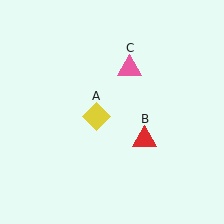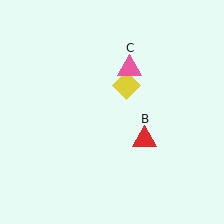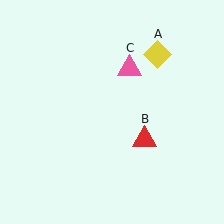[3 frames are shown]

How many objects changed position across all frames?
1 object changed position: yellow diamond (object A).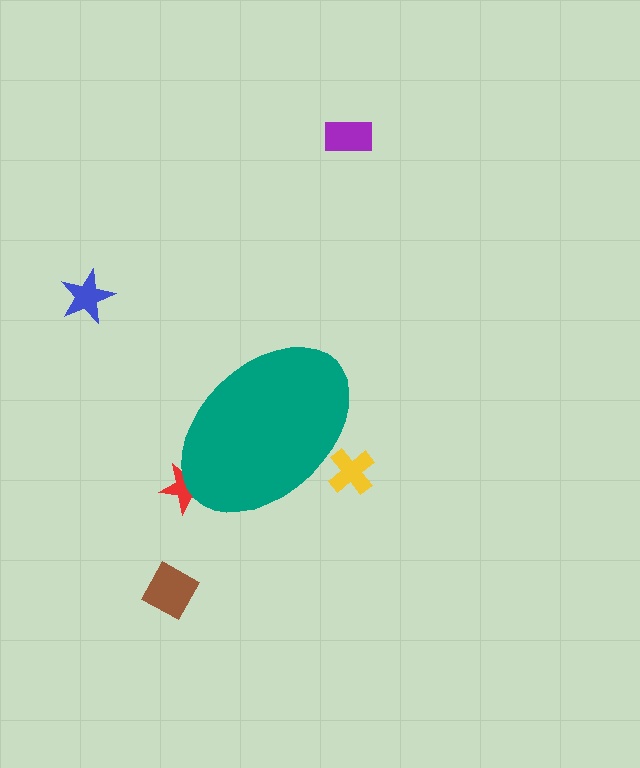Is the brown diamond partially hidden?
No, the brown diamond is fully visible.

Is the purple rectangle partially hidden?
No, the purple rectangle is fully visible.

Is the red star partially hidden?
Yes, the red star is partially hidden behind the teal ellipse.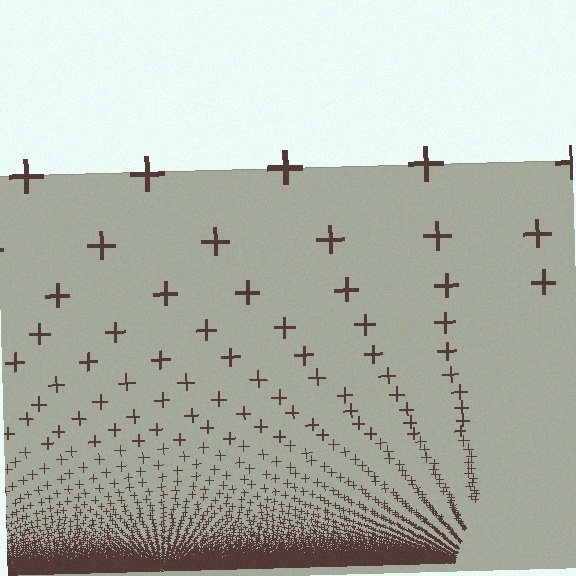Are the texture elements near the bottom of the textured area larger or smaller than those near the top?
Smaller. The gradient is inverted — elements near the bottom are smaller and denser.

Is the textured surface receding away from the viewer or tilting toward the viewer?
The surface appears to tilt toward the viewer. Texture elements get larger and sparser toward the top.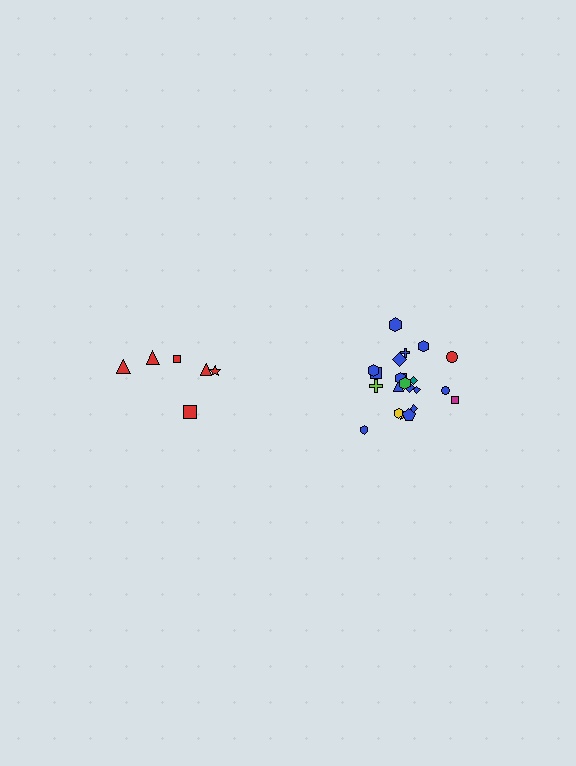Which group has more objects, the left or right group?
The right group.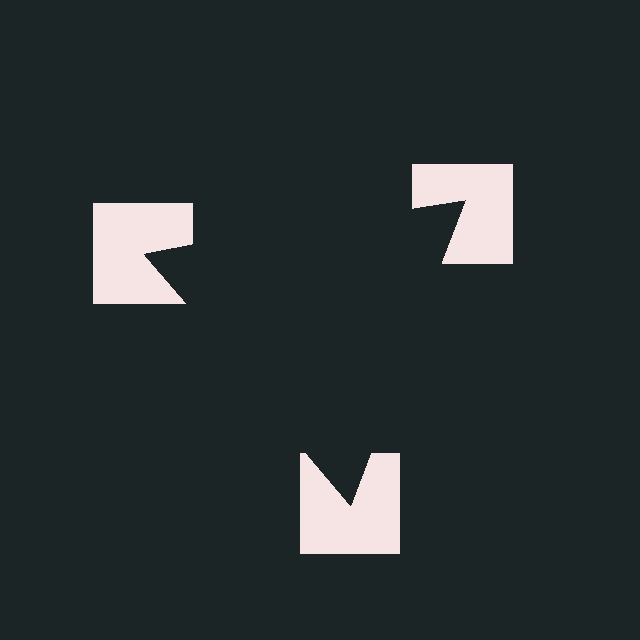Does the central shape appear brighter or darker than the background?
It typically appears slightly darker than the background, even though no actual brightness change is drawn.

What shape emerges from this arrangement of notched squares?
An illusory triangle — its edges are inferred from the aligned wedge cuts in the notched squares, not physically drawn.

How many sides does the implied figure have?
3 sides.